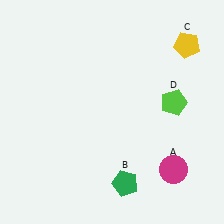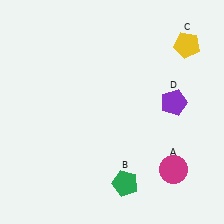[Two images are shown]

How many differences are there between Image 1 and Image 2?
There is 1 difference between the two images.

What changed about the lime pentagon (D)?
In Image 1, D is lime. In Image 2, it changed to purple.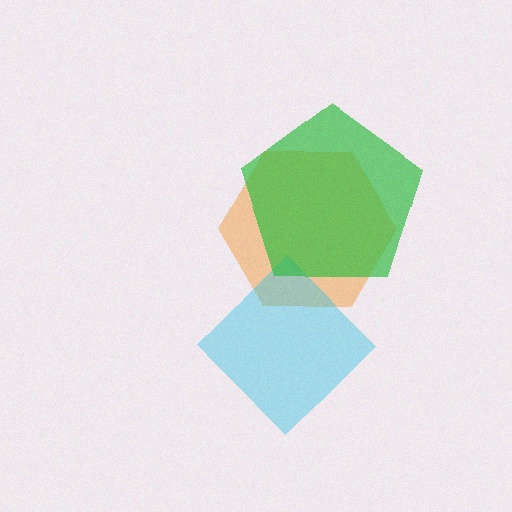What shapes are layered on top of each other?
The layered shapes are: an orange hexagon, a cyan diamond, a green pentagon.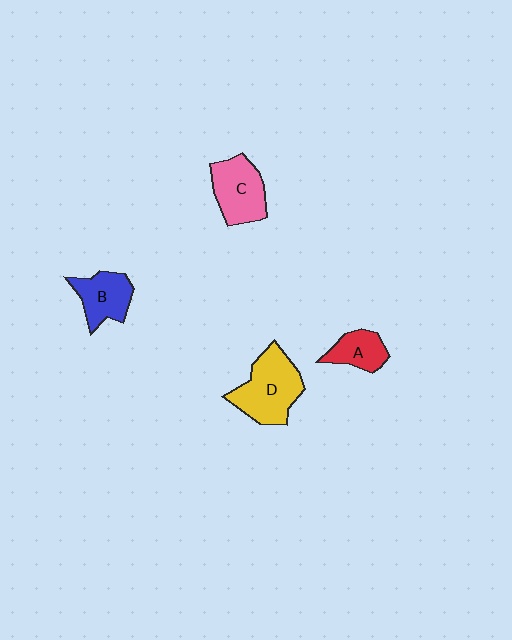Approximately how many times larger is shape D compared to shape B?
Approximately 1.5 times.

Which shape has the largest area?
Shape D (yellow).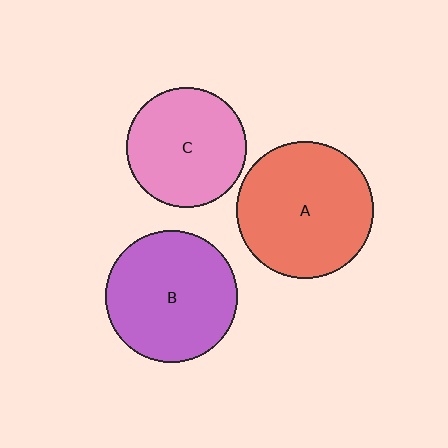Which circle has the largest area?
Circle A (red).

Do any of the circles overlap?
No, none of the circles overlap.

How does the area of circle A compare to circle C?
Approximately 1.3 times.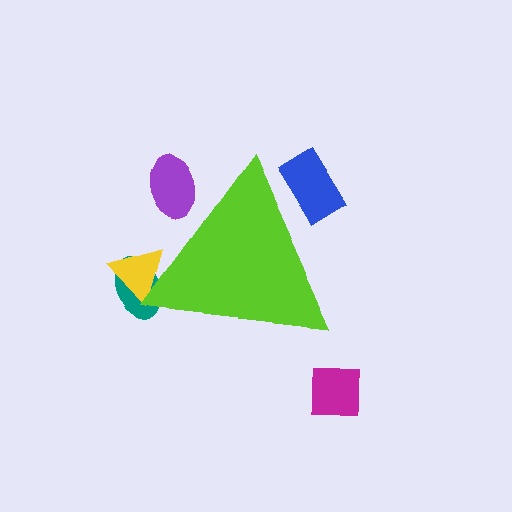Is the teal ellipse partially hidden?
Yes, the teal ellipse is partially hidden behind the lime triangle.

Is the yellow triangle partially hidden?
Yes, the yellow triangle is partially hidden behind the lime triangle.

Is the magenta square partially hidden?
No, the magenta square is fully visible.